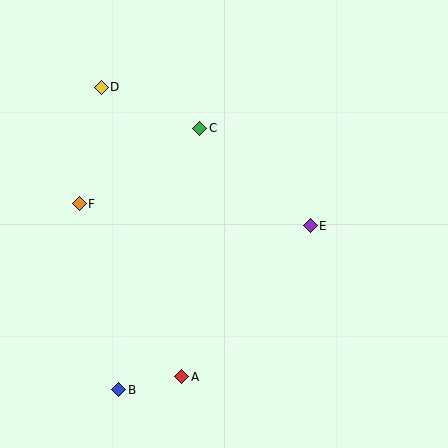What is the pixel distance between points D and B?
The distance between D and B is 303 pixels.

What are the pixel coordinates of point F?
Point F is at (79, 204).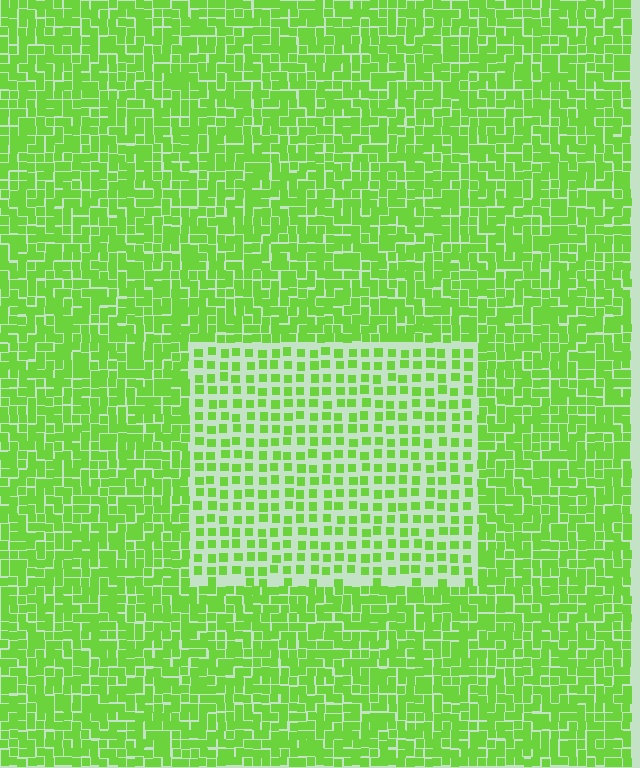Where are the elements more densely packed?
The elements are more densely packed outside the rectangle boundary.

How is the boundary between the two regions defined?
The boundary is defined by a change in element density (approximately 2.0x ratio). All elements are the same color, size, and shape.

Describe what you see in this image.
The image contains small lime elements arranged at two different densities. A rectangle-shaped region is visible where the elements are less densely packed than the surrounding area.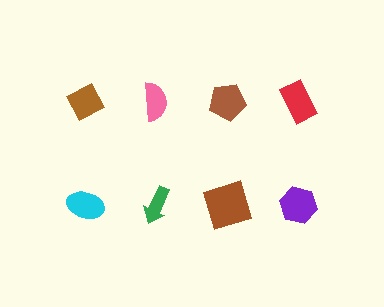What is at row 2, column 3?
A brown square.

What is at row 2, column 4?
A purple hexagon.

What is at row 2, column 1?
A cyan ellipse.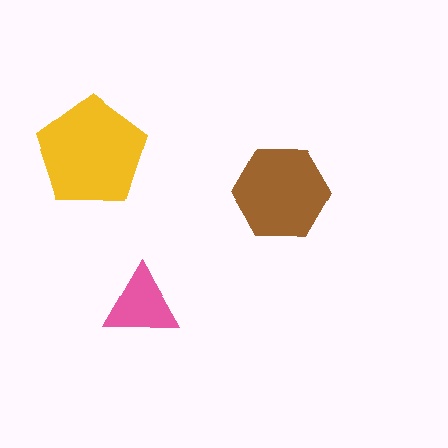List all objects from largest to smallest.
The yellow pentagon, the brown hexagon, the pink triangle.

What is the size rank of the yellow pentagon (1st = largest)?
1st.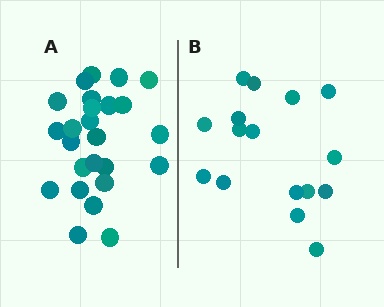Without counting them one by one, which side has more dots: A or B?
Region A (the left region) has more dots.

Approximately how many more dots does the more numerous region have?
Region A has roughly 8 or so more dots than region B.